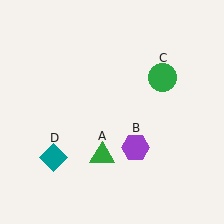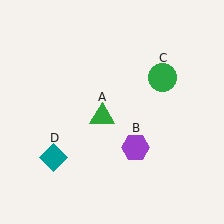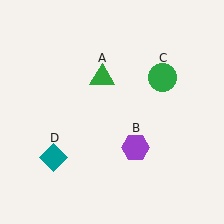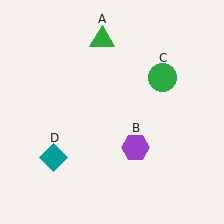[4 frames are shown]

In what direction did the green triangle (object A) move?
The green triangle (object A) moved up.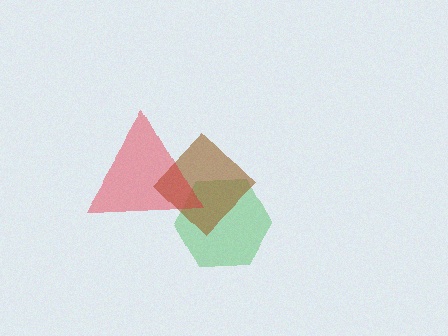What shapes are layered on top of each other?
The layered shapes are: a green hexagon, a brown diamond, a red triangle.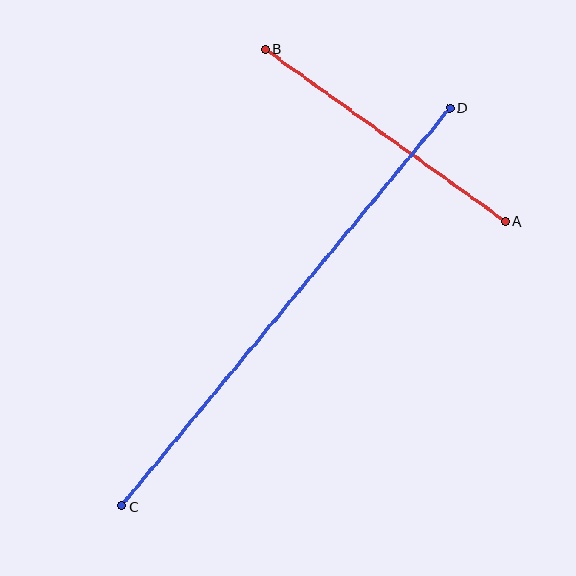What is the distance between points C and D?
The distance is approximately 516 pixels.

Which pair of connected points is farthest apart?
Points C and D are farthest apart.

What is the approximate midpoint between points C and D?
The midpoint is at approximately (286, 307) pixels.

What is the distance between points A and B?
The distance is approximately 296 pixels.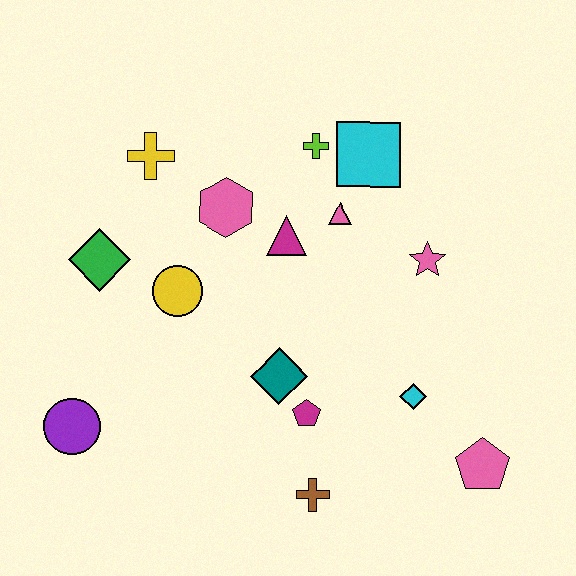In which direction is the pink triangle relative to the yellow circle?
The pink triangle is to the right of the yellow circle.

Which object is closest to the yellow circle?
The green diamond is closest to the yellow circle.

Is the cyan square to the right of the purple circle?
Yes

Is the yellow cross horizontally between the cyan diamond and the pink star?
No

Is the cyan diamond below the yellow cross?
Yes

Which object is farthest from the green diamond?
The pink pentagon is farthest from the green diamond.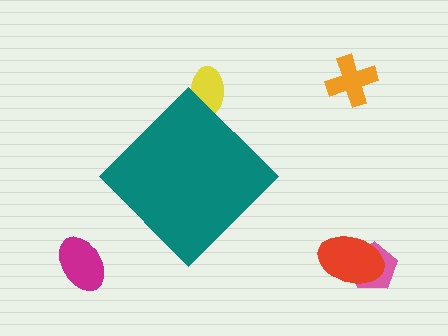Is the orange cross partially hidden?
No, the orange cross is fully visible.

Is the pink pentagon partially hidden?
No, the pink pentagon is fully visible.